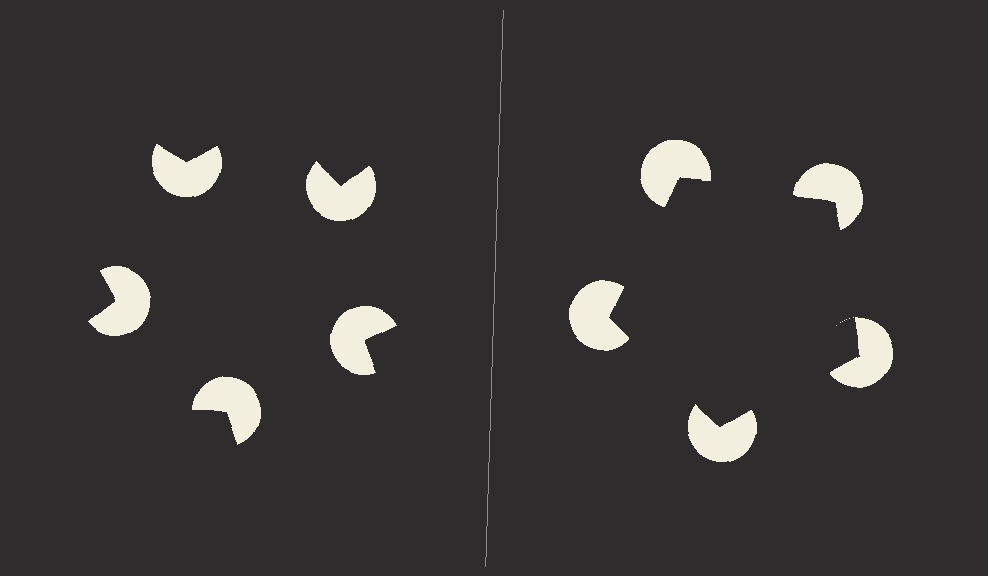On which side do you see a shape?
An illusory pentagon appears on the right side. On the left side the wedge cuts are rotated, so no coherent shape forms.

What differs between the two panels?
The pac-man discs are positioned identically on both sides; only the wedge orientations differ. On the right they align to a pentagon; on the left they are misaligned.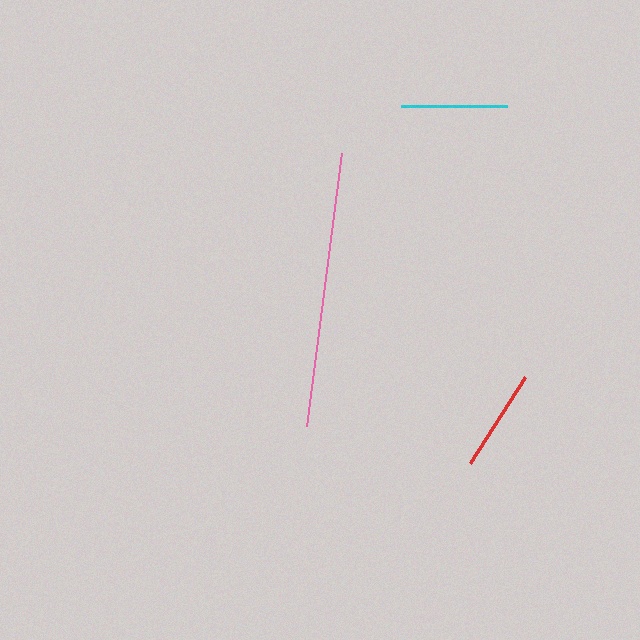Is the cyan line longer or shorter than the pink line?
The pink line is longer than the cyan line.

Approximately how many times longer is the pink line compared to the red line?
The pink line is approximately 2.7 times the length of the red line.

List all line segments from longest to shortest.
From longest to shortest: pink, cyan, red.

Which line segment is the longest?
The pink line is the longest at approximately 276 pixels.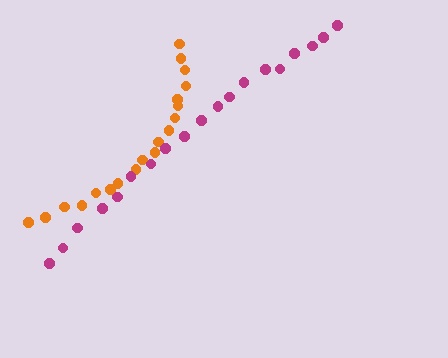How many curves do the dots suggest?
There are 2 distinct paths.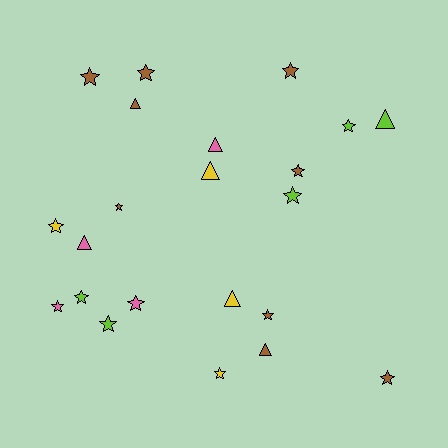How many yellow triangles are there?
There are 2 yellow triangles.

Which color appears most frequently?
Brown, with 9 objects.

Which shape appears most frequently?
Star, with 15 objects.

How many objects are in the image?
There are 22 objects.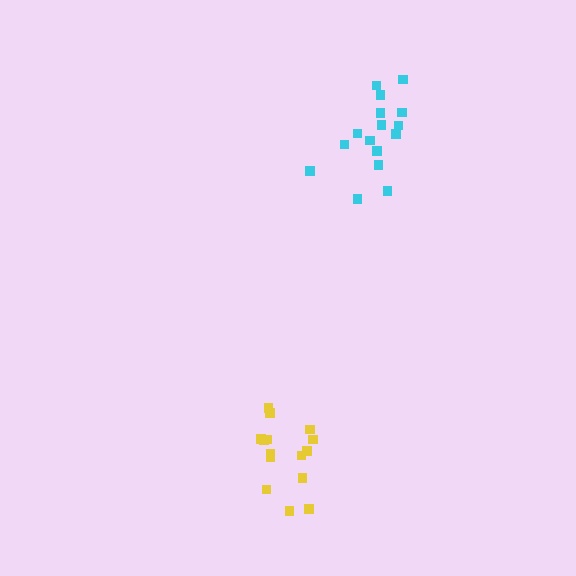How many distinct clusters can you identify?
There are 2 distinct clusters.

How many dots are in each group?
Group 1: 15 dots, Group 2: 16 dots (31 total).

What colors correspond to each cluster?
The clusters are colored: yellow, cyan.